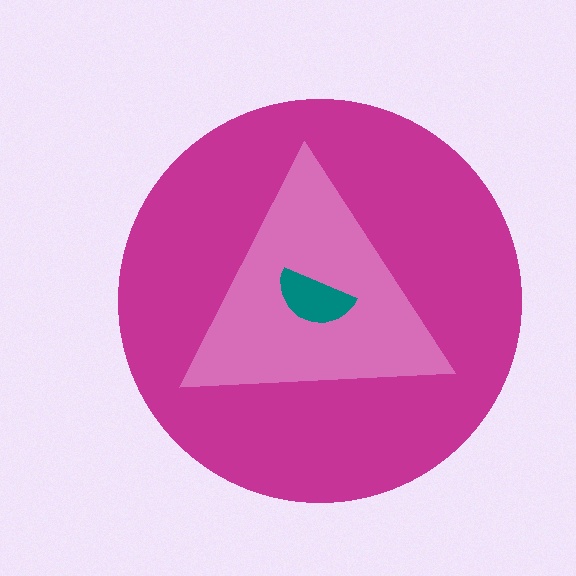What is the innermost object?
The teal semicircle.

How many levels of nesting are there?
3.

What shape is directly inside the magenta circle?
The pink triangle.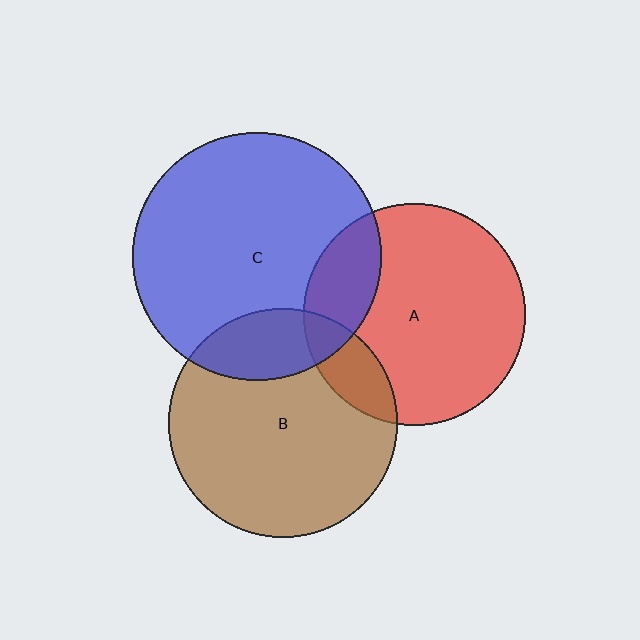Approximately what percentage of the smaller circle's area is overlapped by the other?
Approximately 20%.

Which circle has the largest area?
Circle C (blue).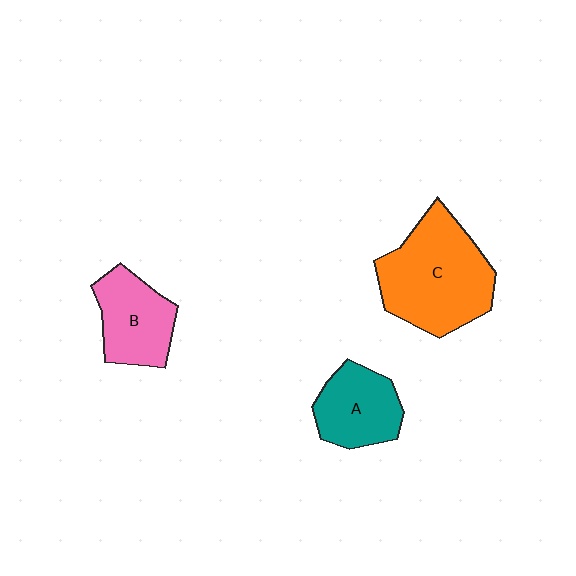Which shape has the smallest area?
Shape A (teal).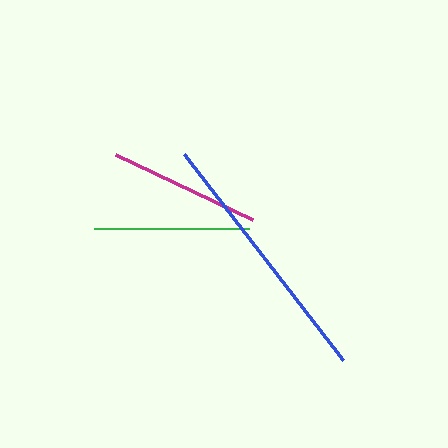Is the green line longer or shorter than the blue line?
The blue line is longer than the green line.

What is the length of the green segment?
The green segment is approximately 155 pixels long.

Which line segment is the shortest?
The magenta line is the shortest at approximately 152 pixels.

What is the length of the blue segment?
The blue segment is approximately 260 pixels long.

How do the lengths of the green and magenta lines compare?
The green and magenta lines are approximately the same length.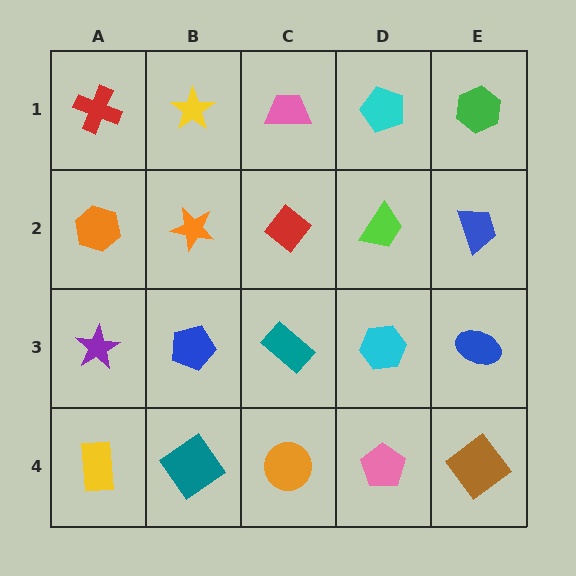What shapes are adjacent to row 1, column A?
An orange hexagon (row 2, column A), a yellow star (row 1, column B).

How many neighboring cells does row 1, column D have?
3.